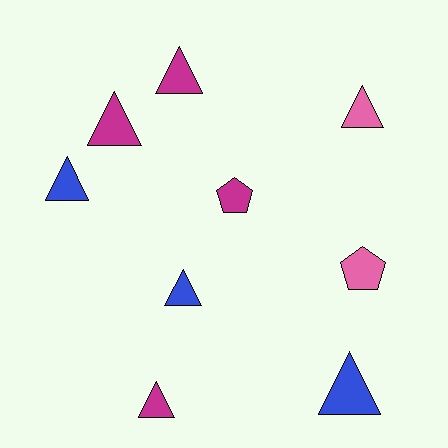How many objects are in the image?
There are 9 objects.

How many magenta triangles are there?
There are 3 magenta triangles.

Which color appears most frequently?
Magenta, with 4 objects.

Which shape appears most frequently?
Triangle, with 7 objects.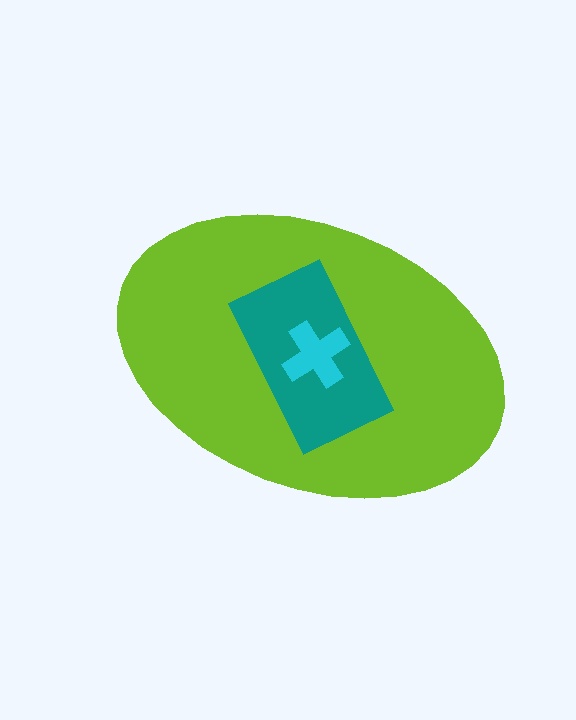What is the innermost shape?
The cyan cross.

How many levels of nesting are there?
3.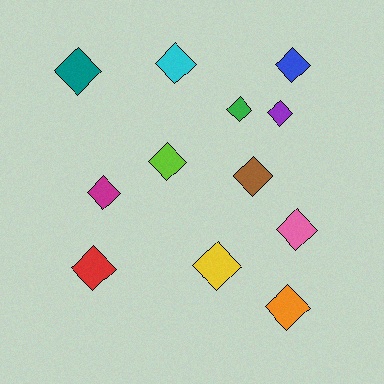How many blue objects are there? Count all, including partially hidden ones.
There is 1 blue object.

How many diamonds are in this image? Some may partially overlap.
There are 12 diamonds.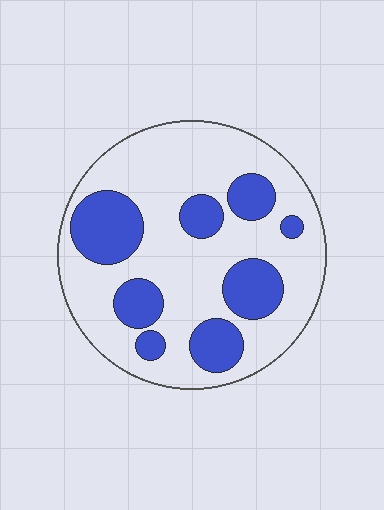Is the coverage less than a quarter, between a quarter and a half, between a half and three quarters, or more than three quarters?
Between a quarter and a half.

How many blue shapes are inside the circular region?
8.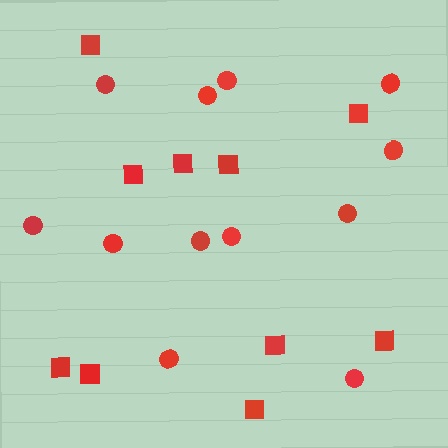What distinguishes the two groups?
There are 2 groups: one group of circles (12) and one group of squares (10).